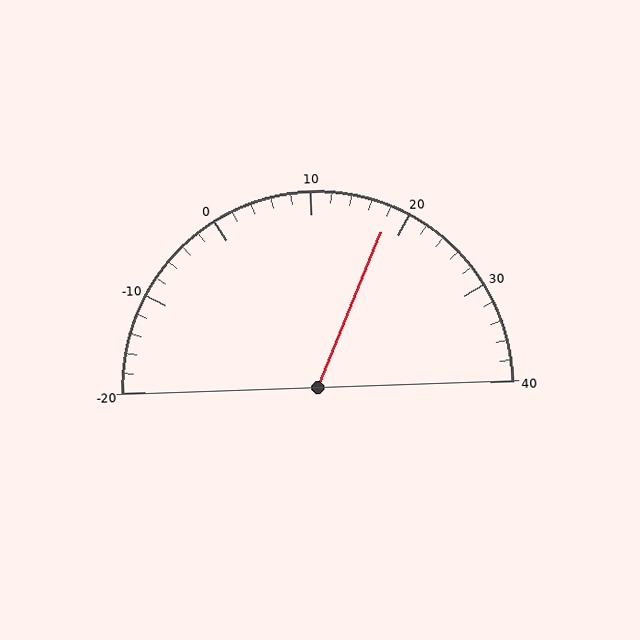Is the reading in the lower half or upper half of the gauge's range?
The reading is in the upper half of the range (-20 to 40).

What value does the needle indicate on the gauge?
The needle indicates approximately 18.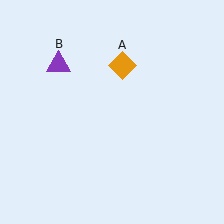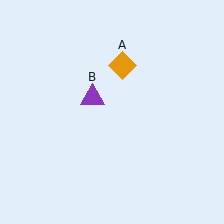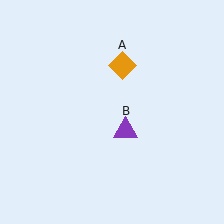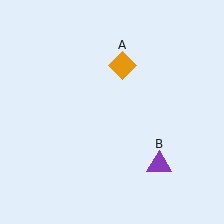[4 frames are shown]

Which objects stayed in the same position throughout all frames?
Orange diamond (object A) remained stationary.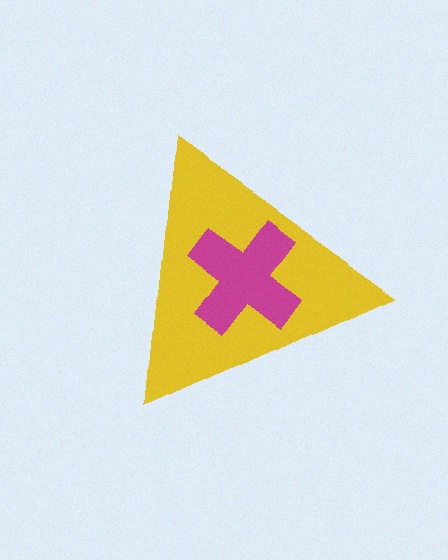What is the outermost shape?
The yellow triangle.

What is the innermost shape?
The magenta cross.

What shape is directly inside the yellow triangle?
The magenta cross.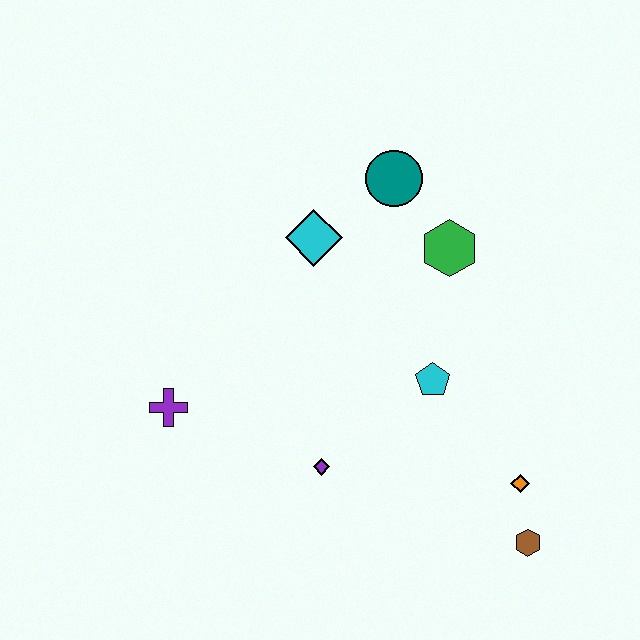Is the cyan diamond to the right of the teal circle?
No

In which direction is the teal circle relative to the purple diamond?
The teal circle is above the purple diamond.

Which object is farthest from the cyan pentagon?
The purple cross is farthest from the cyan pentagon.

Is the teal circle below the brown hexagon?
No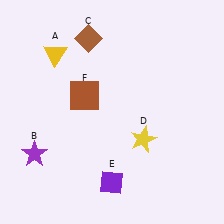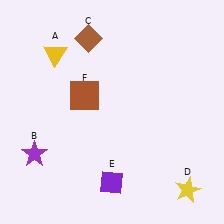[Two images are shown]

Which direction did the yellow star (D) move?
The yellow star (D) moved down.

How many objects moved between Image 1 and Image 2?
1 object moved between the two images.